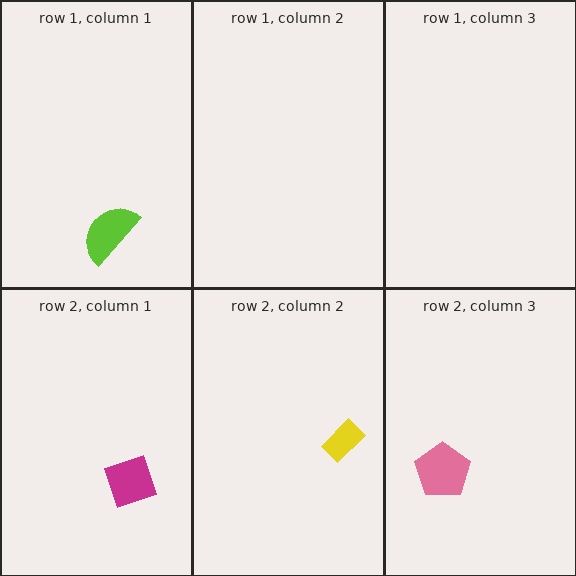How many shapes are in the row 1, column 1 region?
1.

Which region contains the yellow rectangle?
The row 2, column 2 region.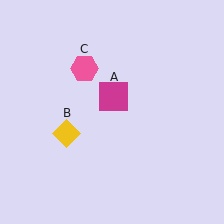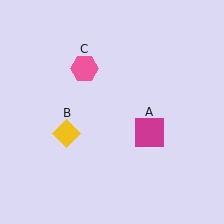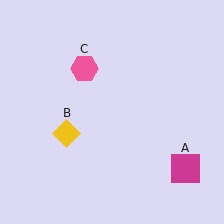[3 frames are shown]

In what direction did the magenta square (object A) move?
The magenta square (object A) moved down and to the right.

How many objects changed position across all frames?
1 object changed position: magenta square (object A).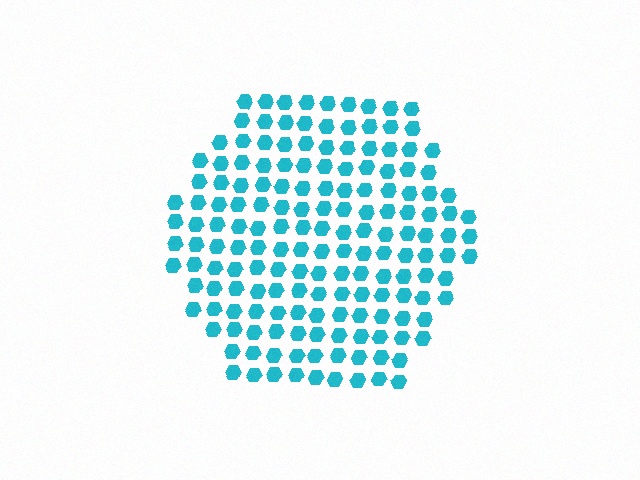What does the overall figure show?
The overall figure shows a hexagon.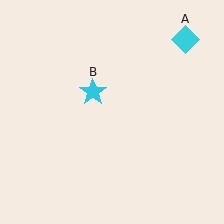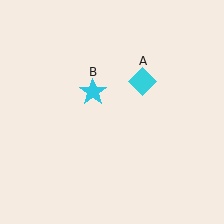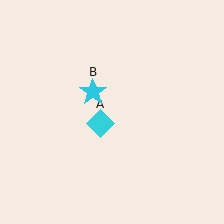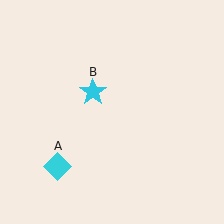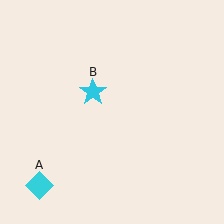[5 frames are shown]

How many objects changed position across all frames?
1 object changed position: cyan diamond (object A).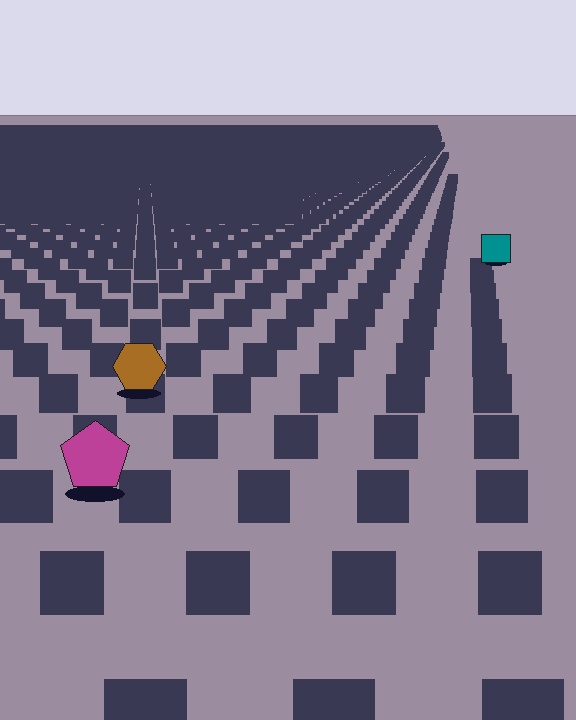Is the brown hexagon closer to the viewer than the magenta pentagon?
No. The magenta pentagon is closer — you can tell from the texture gradient: the ground texture is coarser near it.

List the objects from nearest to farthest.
From nearest to farthest: the magenta pentagon, the brown hexagon, the teal square.